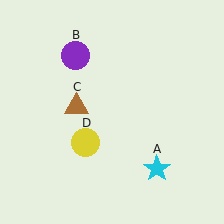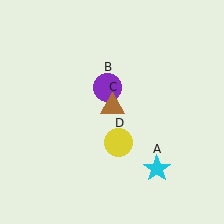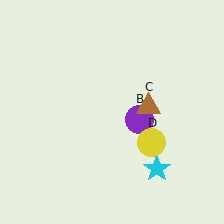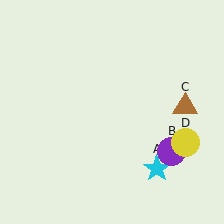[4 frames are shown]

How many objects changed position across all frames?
3 objects changed position: purple circle (object B), brown triangle (object C), yellow circle (object D).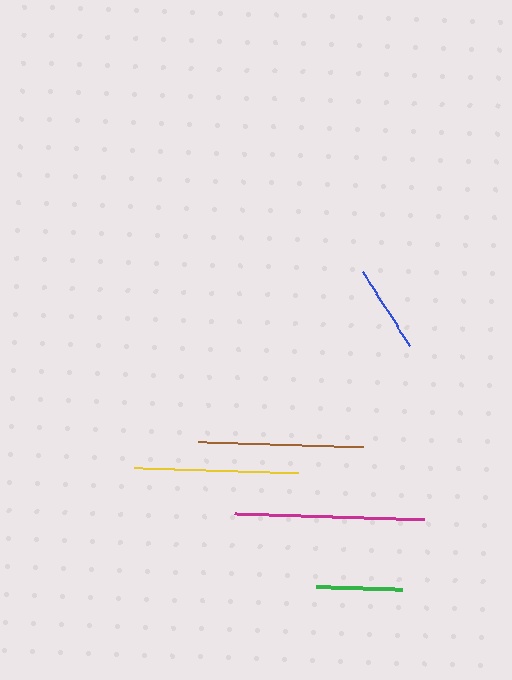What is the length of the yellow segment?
The yellow segment is approximately 164 pixels long.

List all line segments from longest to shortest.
From longest to shortest: magenta, brown, yellow, blue, green.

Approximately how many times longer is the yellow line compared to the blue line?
The yellow line is approximately 1.9 times the length of the blue line.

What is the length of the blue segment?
The blue segment is approximately 88 pixels long.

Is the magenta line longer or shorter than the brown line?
The magenta line is longer than the brown line.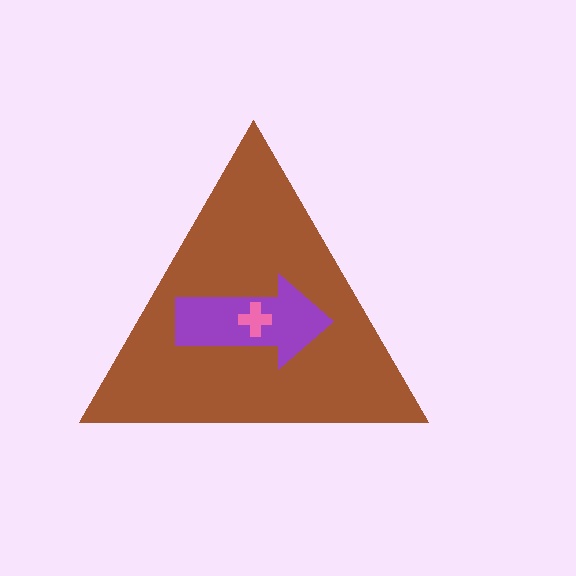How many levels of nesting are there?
3.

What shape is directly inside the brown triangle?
The purple arrow.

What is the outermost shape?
The brown triangle.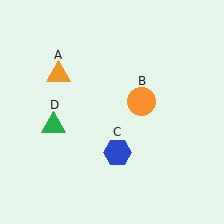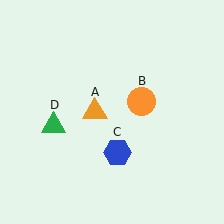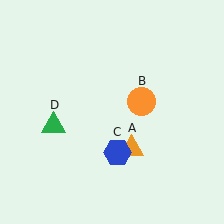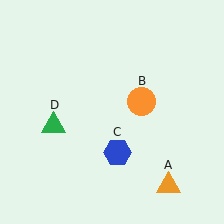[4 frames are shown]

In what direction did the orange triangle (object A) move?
The orange triangle (object A) moved down and to the right.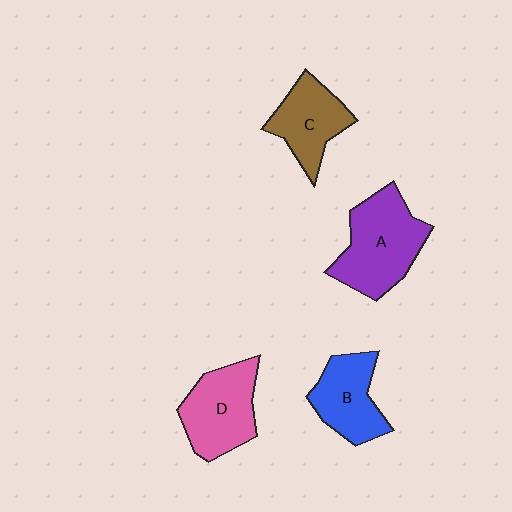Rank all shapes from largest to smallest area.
From largest to smallest: A (purple), D (pink), B (blue), C (brown).